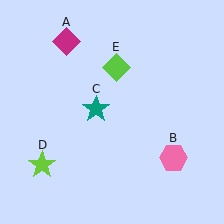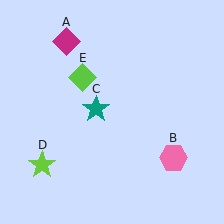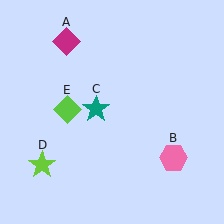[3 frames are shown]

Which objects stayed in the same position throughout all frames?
Magenta diamond (object A) and pink hexagon (object B) and teal star (object C) and lime star (object D) remained stationary.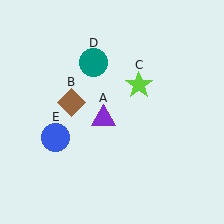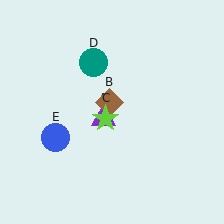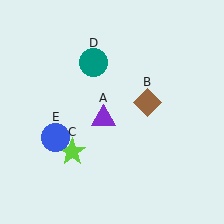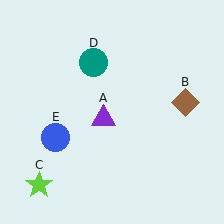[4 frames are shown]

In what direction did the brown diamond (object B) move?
The brown diamond (object B) moved right.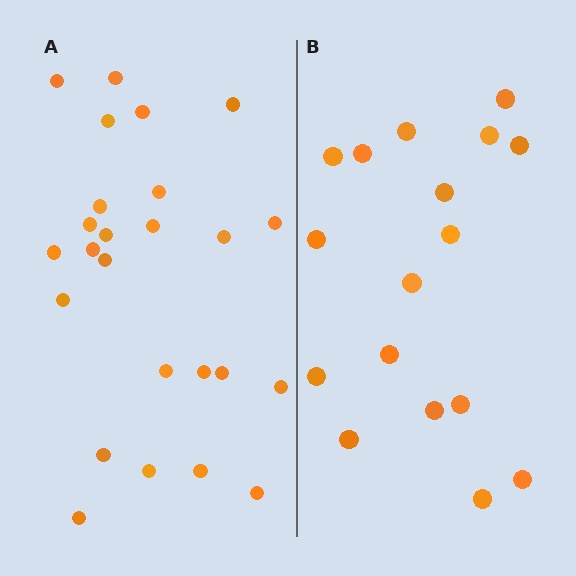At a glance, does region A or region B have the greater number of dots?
Region A (the left region) has more dots.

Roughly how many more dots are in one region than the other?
Region A has roughly 8 or so more dots than region B.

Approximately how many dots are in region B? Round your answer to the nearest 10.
About 20 dots. (The exact count is 17, which rounds to 20.)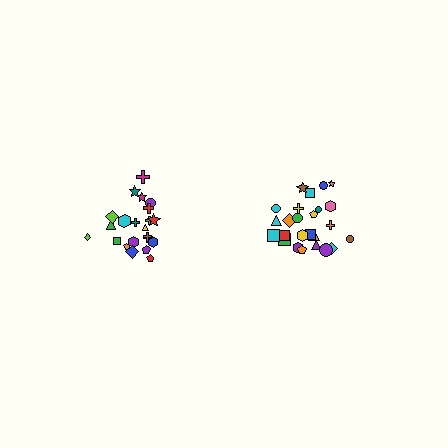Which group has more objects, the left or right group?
The right group.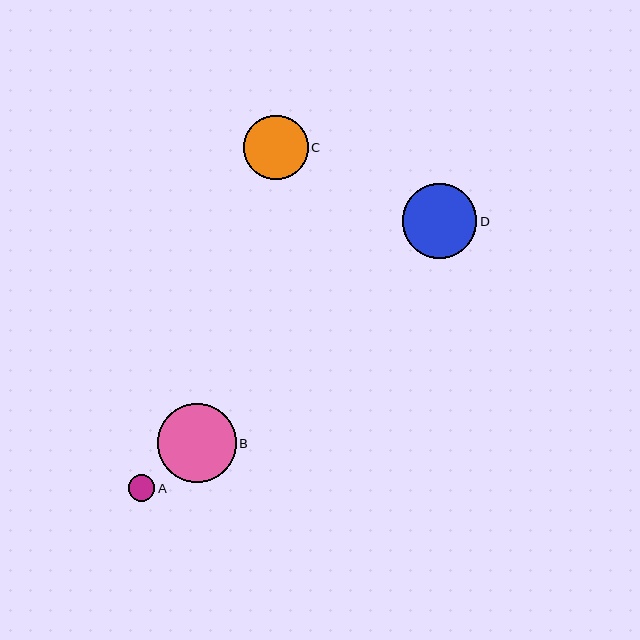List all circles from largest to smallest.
From largest to smallest: B, D, C, A.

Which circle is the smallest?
Circle A is the smallest with a size of approximately 27 pixels.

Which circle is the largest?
Circle B is the largest with a size of approximately 79 pixels.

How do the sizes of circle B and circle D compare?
Circle B and circle D are approximately the same size.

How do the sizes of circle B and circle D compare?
Circle B and circle D are approximately the same size.